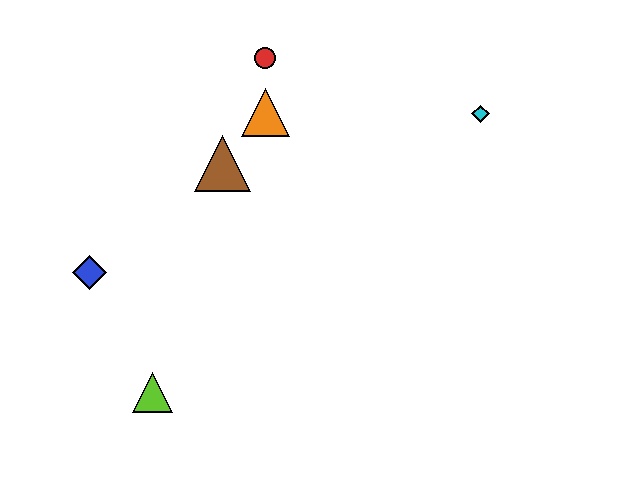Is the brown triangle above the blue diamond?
Yes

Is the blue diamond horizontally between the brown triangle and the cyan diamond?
No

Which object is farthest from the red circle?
The lime triangle is farthest from the red circle.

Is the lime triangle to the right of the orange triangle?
No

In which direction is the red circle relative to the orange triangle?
The red circle is above the orange triangle.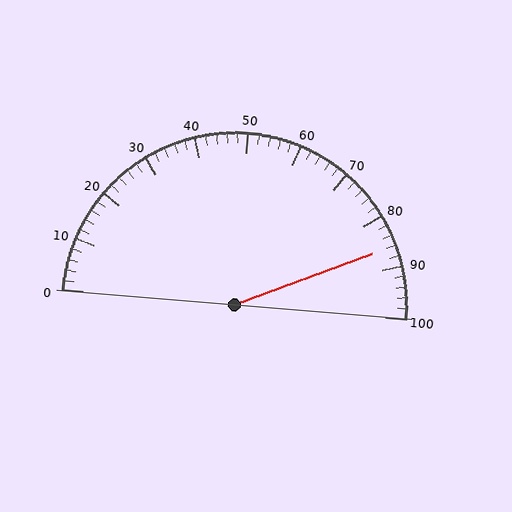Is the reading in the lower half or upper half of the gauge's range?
The reading is in the upper half of the range (0 to 100).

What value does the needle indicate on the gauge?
The needle indicates approximately 86.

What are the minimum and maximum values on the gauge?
The gauge ranges from 0 to 100.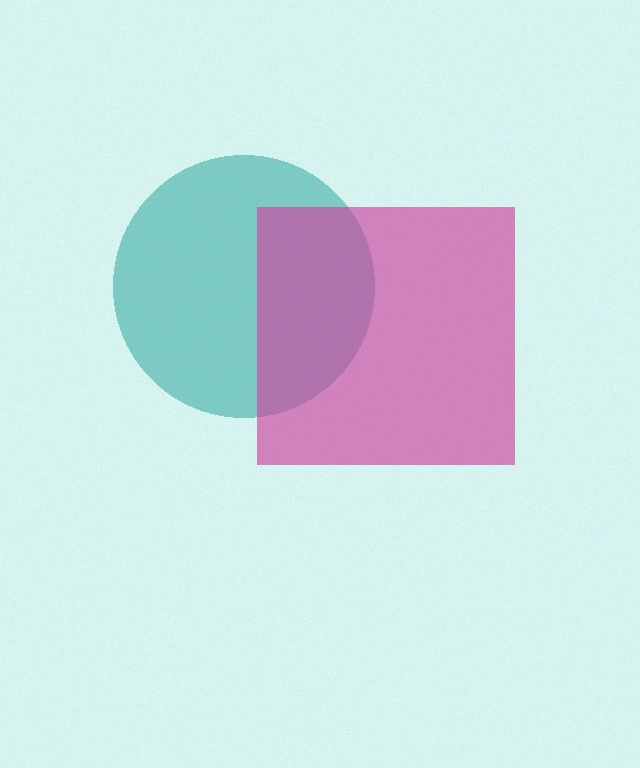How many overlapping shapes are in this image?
There are 2 overlapping shapes in the image.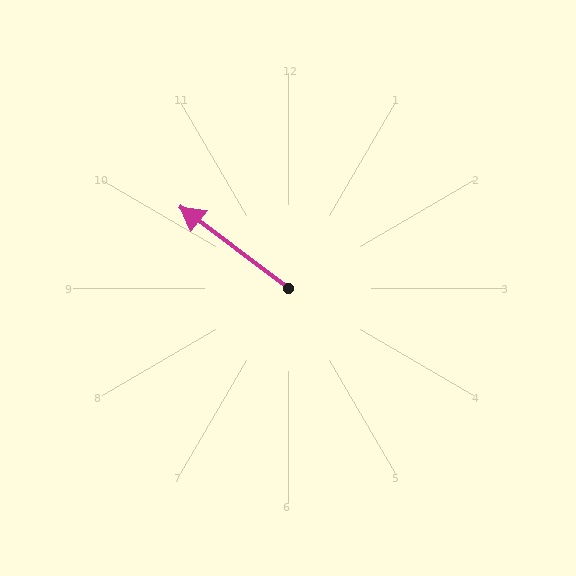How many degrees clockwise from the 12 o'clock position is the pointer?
Approximately 307 degrees.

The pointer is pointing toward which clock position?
Roughly 10 o'clock.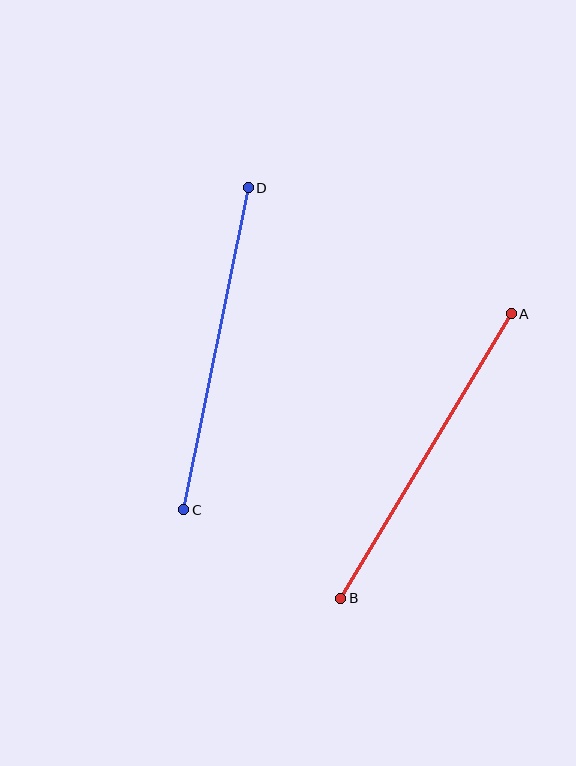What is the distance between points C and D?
The distance is approximately 329 pixels.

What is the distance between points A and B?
The distance is approximately 332 pixels.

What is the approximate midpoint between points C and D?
The midpoint is at approximately (216, 349) pixels.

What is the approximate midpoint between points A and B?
The midpoint is at approximately (426, 456) pixels.